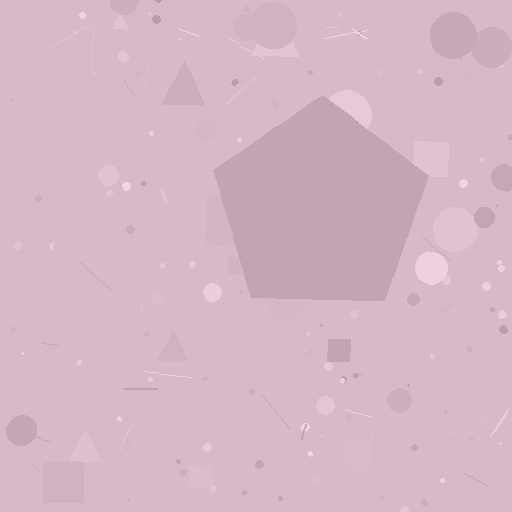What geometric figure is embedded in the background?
A pentagon is embedded in the background.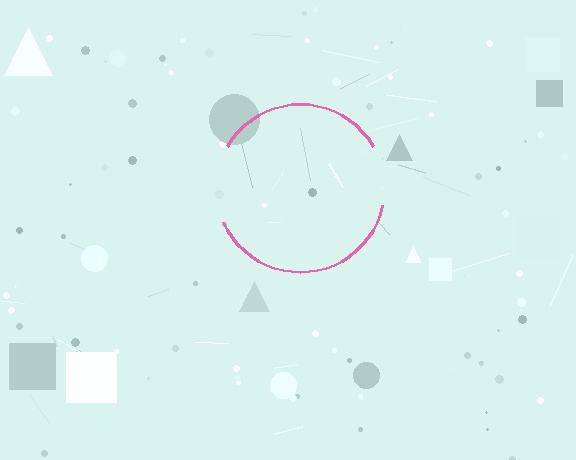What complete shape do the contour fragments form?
The contour fragments form a circle.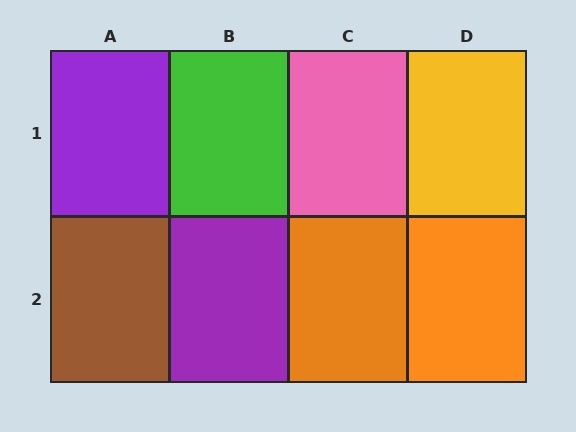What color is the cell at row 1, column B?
Green.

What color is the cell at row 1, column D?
Yellow.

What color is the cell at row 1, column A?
Purple.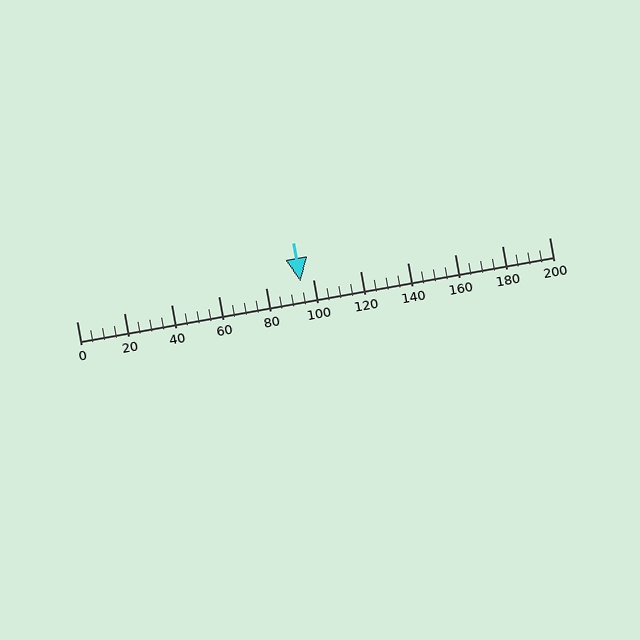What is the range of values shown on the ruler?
The ruler shows values from 0 to 200.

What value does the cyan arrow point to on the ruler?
The cyan arrow points to approximately 95.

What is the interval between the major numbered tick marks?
The major tick marks are spaced 20 units apart.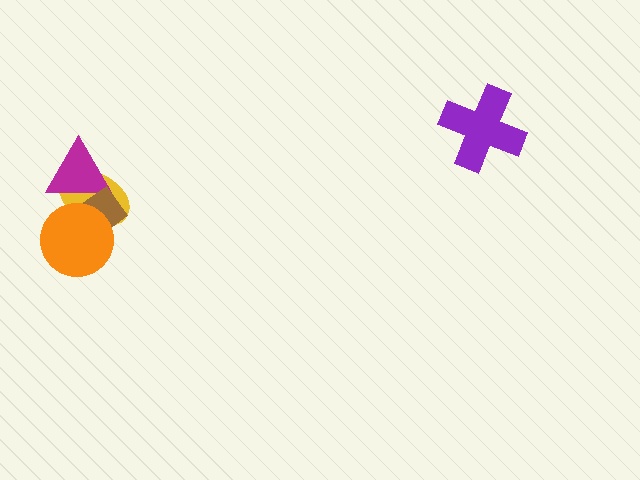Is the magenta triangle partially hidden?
Yes, it is partially covered by another shape.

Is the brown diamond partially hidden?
Yes, it is partially covered by another shape.